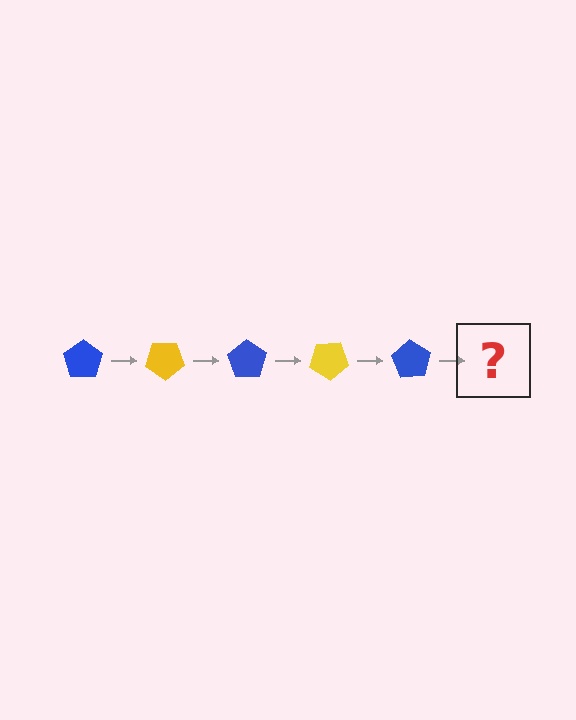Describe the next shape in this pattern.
It should be a yellow pentagon, rotated 175 degrees from the start.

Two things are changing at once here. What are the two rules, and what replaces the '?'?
The two rules are that it rotates 35 degrees each step and the color cycles through blue and yellow. The '?' should be a yellow pentagon, rotated 175 degrees from the start.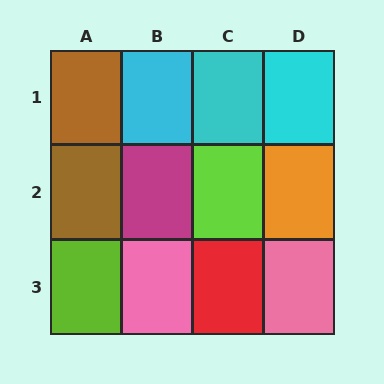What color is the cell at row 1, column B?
Cyan.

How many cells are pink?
2 cells are pink.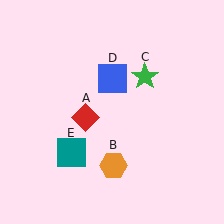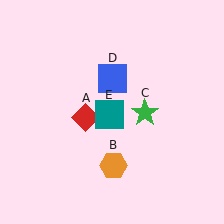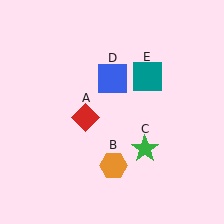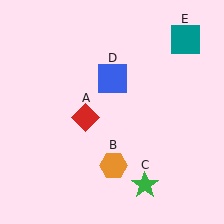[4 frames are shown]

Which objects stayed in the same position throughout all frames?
Red diamond (object A) and orange hexagon (object B) and blue square (object D) remained stationary.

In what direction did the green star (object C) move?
The green star (object C) moved down.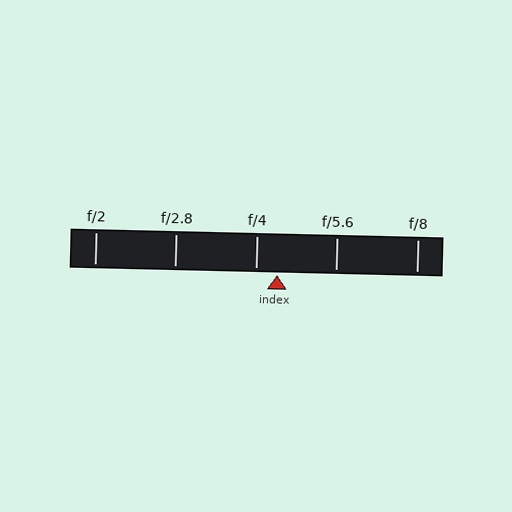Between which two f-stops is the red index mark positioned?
The index mark is between f/4 and f/5.6.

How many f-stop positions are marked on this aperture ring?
There are 5 f-stop positions marked.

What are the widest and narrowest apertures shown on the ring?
The widest aperture shown is f/2 and the narrowest is f/8.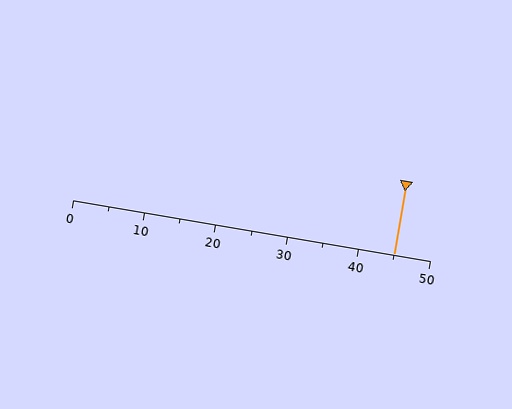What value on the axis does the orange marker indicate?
The marker indicates approximately 45.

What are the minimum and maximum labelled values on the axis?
The axis runs from 0 to 50.